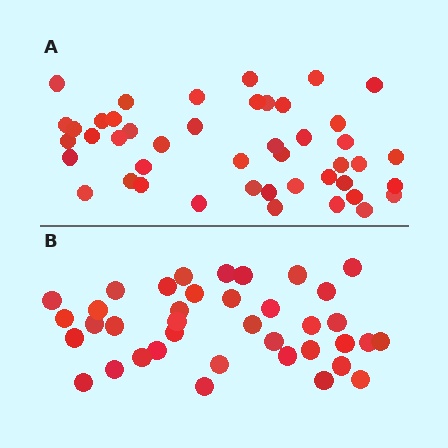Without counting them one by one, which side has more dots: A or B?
Region A (the top region) has more dots.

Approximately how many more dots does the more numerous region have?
Region A has roughly 8 or so more dots than region B.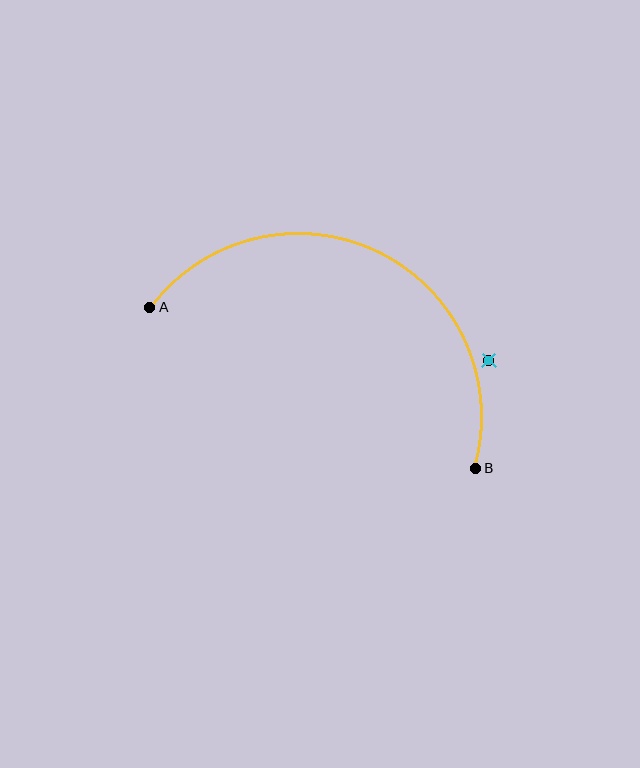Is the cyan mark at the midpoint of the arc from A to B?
No — the cyan mark does not lie on the arc at all. It sits slightly outside the curve.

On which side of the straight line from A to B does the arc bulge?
The arc bulges above the straight line connecting A and B.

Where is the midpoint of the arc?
The arc midpoint is the point on the curve farthest from the straight line joining A and B. It sits above that line.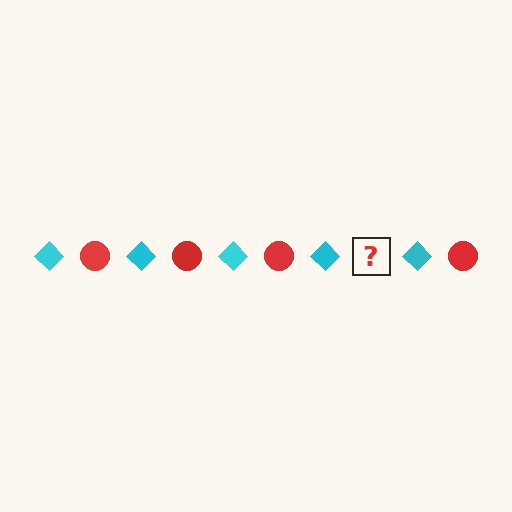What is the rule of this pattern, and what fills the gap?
The rule is that the pattern alternates between cyan diamond and red circle. The gap should be filled with a red circle.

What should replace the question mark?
The question mark should be replaced with a red circle.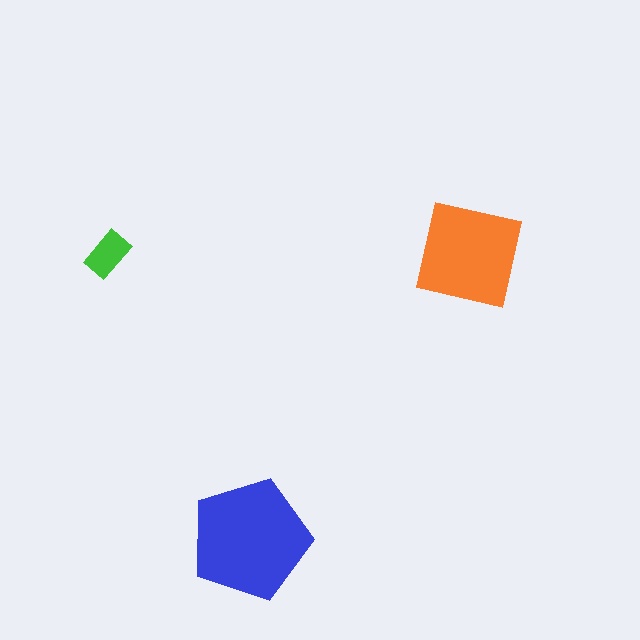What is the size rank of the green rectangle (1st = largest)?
3rd.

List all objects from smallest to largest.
The green rectangle, the orange square, the blue pentagon.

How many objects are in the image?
There are 3 objects in the image.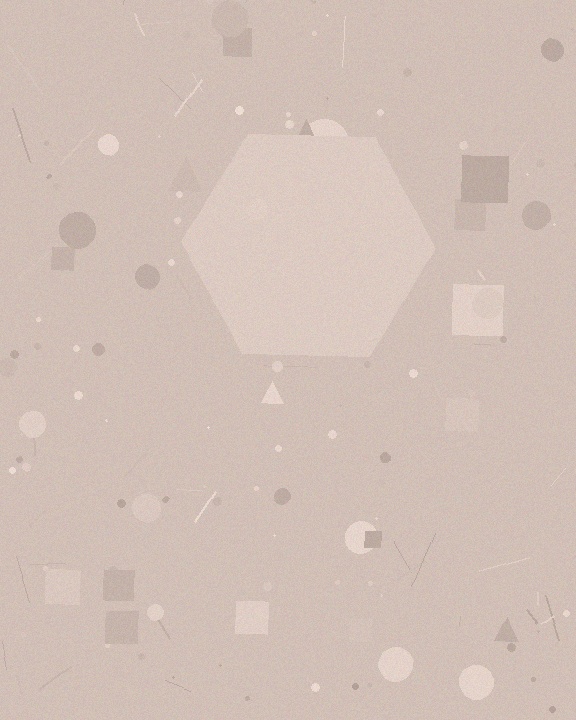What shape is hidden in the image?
A hexagon is hidden in the image.